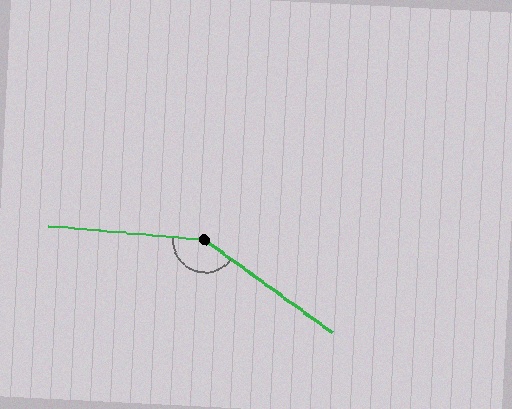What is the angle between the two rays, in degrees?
Approximately 149 degrees.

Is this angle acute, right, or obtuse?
It is obtuse.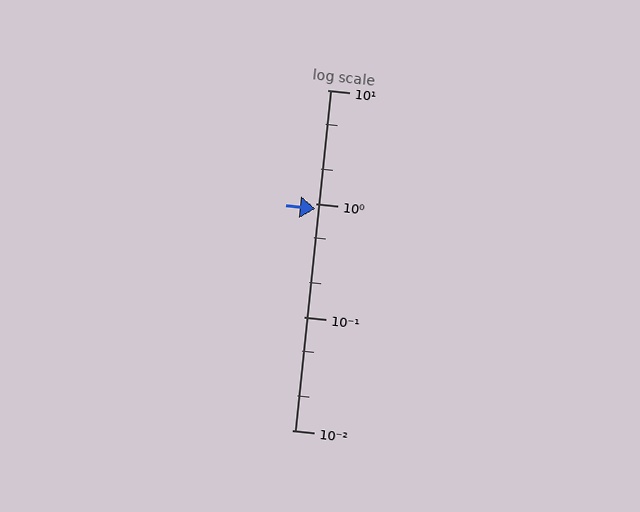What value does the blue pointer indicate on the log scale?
The pointer indicates approximately 0.89.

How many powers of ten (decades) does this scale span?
The scale spans 3 decades, from 0.01 to 10.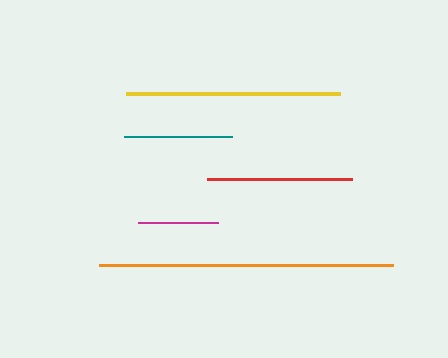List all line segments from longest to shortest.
From longest to shortest: orange, yellow, red, teal, magenta.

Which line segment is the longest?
The orange line is the longest at approximately 294 pixels.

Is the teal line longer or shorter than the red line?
The red line is longer than the teal line.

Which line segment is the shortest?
The magenta line is the shortest at approximately 80 pixels.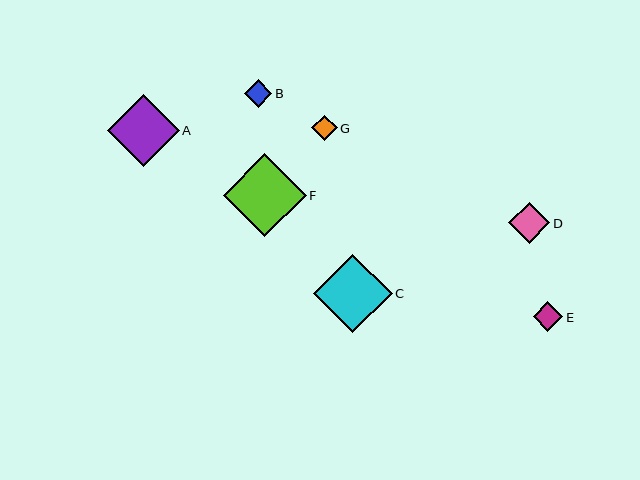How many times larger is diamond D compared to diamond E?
Diamond D is approximately 1.4 times the size of diamond E.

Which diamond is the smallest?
Diamond G is the smallest with a size of approximately 25 pixels.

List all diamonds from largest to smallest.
From largest to smallest: F, C, A, D, E, B, G.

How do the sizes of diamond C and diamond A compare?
Diamond C and diamond A are approximately the same size.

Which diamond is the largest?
Diamond F is the largest with a size of approximately 83 pixels.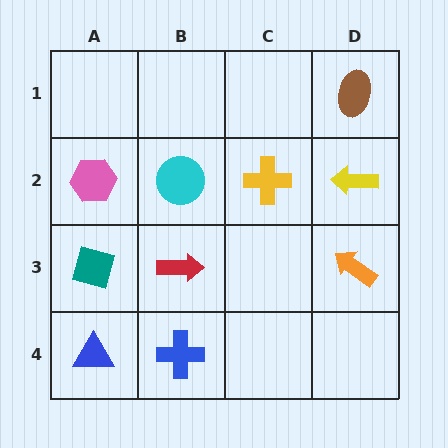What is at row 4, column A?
A blue triangle.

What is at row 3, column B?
A red arrow.